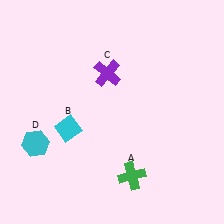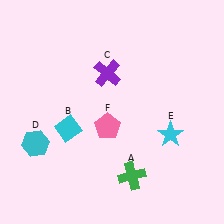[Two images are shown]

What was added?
A cyan star (E), a pink pentagon (F) were added in Image 2.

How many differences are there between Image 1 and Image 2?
There are 2 differences between the two images.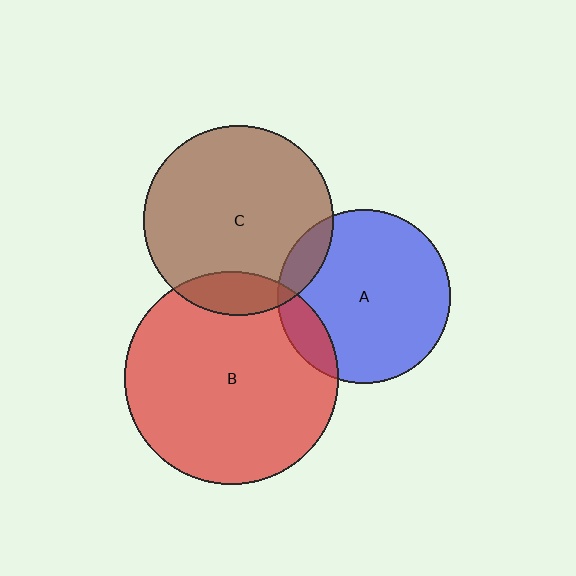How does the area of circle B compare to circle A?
Approximately 1.5 times.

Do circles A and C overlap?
Yes.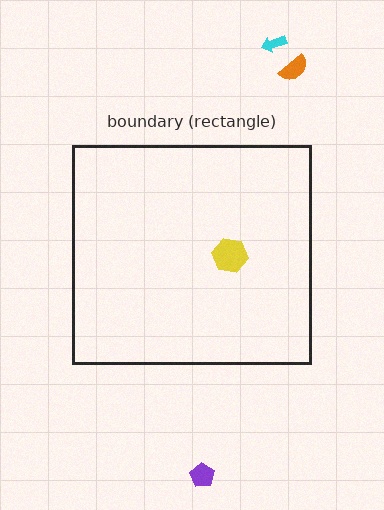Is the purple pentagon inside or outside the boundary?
Outside.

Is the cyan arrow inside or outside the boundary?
Outside.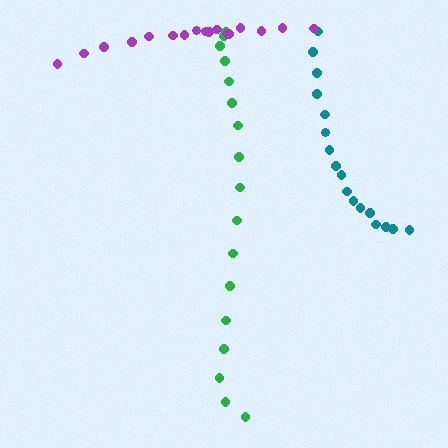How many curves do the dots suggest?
There are 3 distinct paths.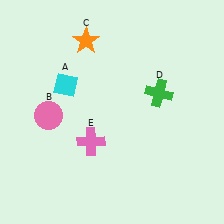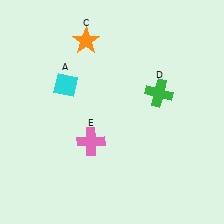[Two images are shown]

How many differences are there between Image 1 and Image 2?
There is 1 difference between the two images.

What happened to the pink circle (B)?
The pink circle (B) was removed in Image 2. It was in the bottom-left area of Image 1.